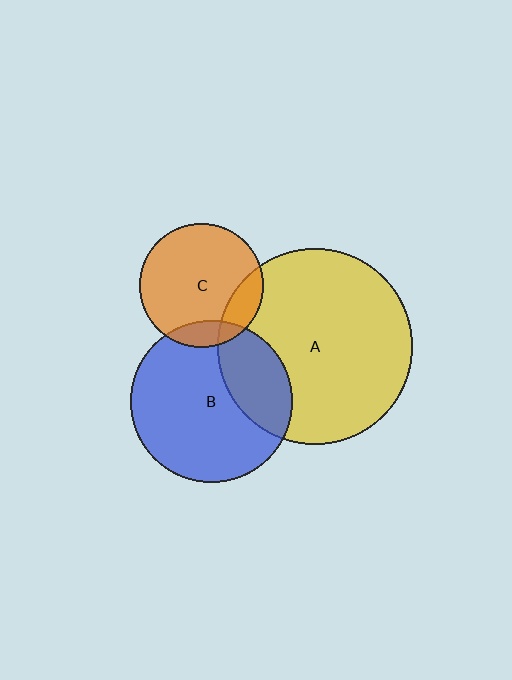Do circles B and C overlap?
Yes.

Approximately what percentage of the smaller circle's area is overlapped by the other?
Approximately 10%.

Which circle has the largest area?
Circle A (yellow).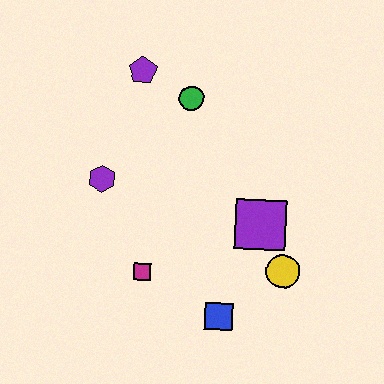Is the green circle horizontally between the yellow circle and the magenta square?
Yes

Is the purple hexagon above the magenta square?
Yes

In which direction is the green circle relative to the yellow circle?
The green circle is above the yellow circle.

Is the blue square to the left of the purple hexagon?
No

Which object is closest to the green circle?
The purple pentagon is closest to the green circle.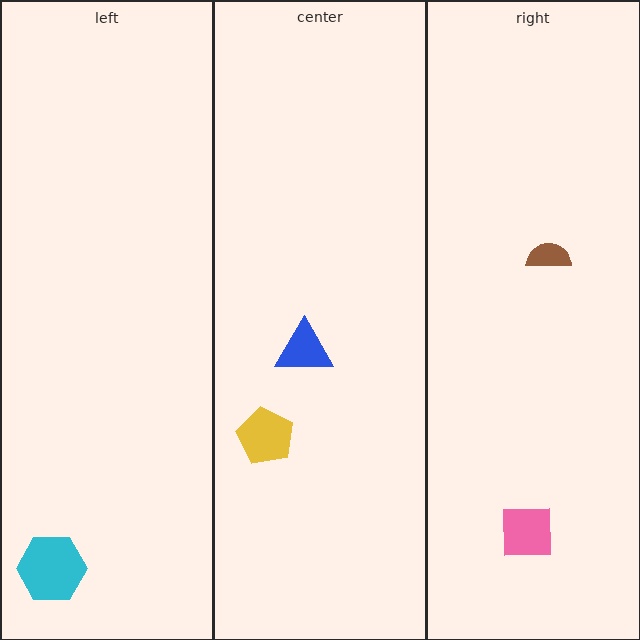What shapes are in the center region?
The yellow pentagon, the blue triangle.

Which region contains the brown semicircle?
The right region.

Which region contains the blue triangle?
The center region.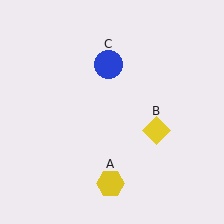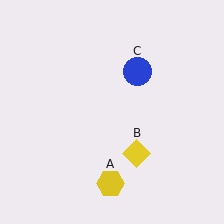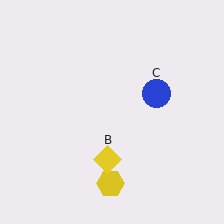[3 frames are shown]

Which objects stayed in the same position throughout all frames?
Yellow hexagon (object A) remained stationary.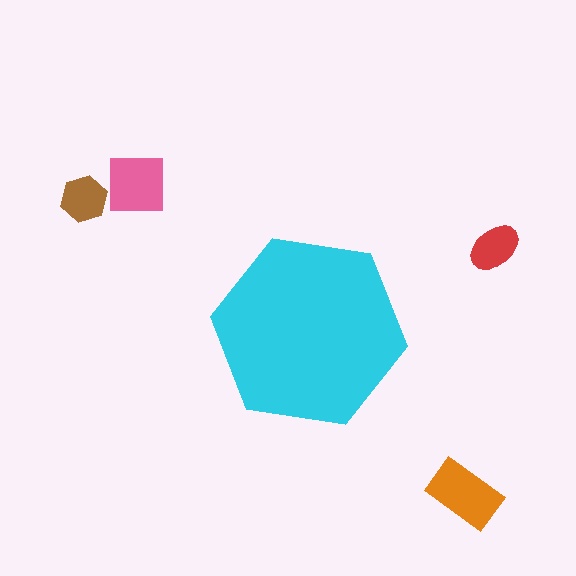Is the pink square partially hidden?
No, the pink square is fully visible.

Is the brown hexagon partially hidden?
No, the brown hexagon is fully visible.